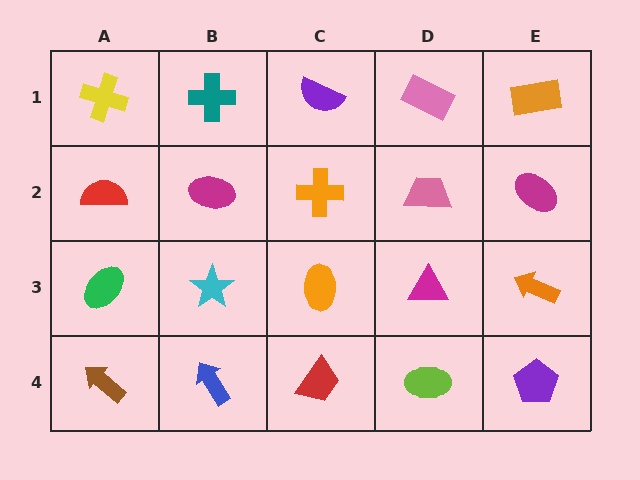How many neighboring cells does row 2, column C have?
4.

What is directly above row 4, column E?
An orange arrow.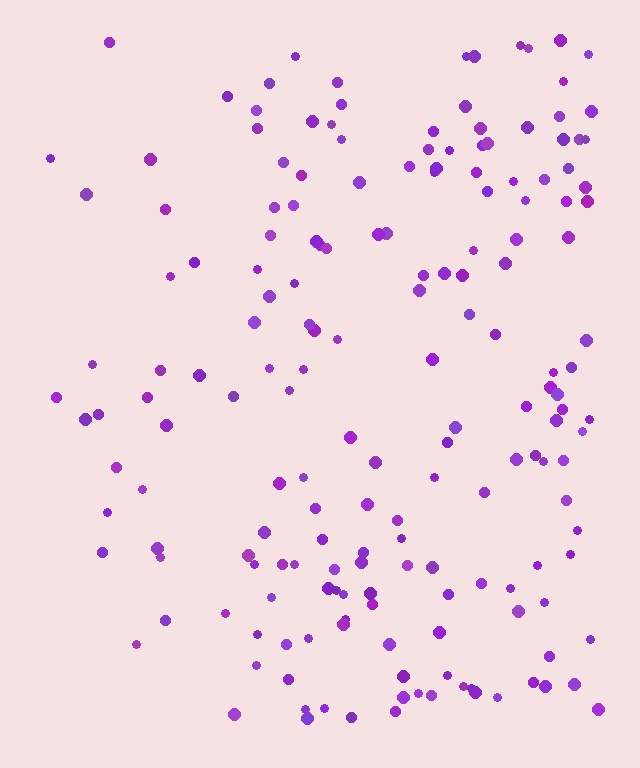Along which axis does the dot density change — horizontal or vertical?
Horizontal.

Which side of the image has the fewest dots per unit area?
The left.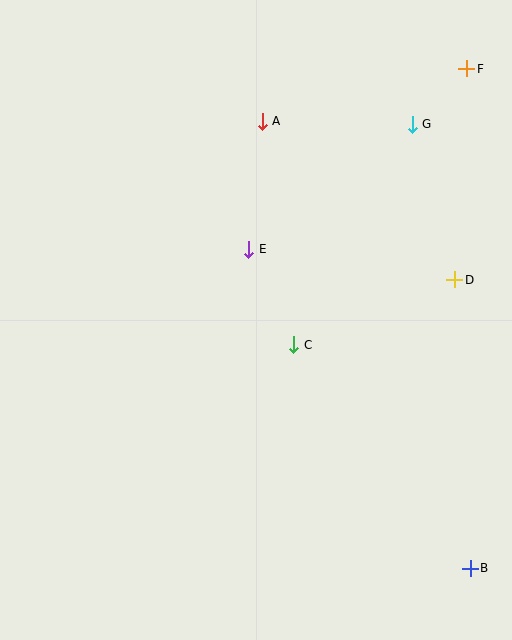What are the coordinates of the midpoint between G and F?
The midpoint between G and F is at (440, 97).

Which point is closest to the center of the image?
Point C at (294, 345) is closest to the center.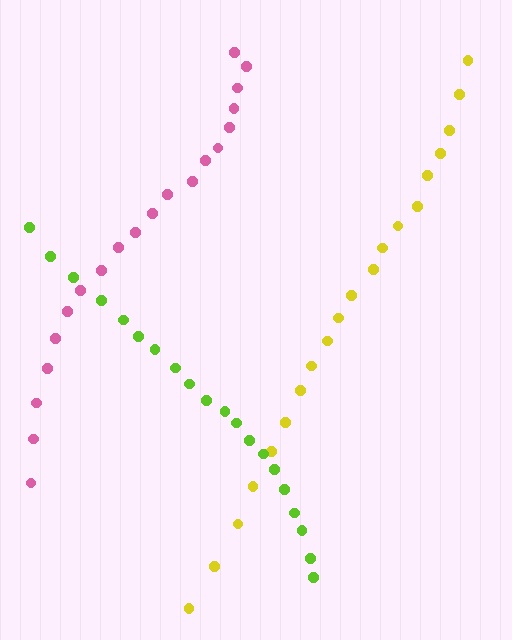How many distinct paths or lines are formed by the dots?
There are 3 distinct paths.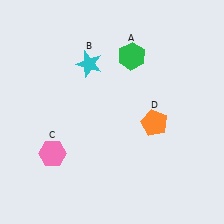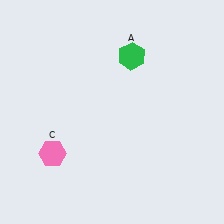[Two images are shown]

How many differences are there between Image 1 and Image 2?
There are 2 differences between the two images.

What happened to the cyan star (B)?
The cyan star (B) was removed in Image 2. It was in the top-left area of Image 1.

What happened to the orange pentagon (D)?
The orange pentagon (D) was removed in Image 2. It was in the bottom-right area of Image 1.